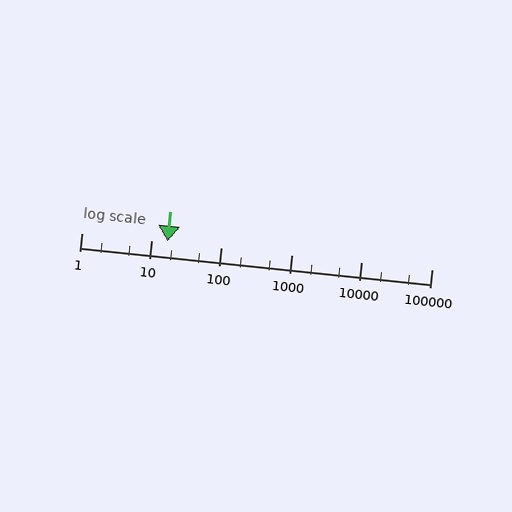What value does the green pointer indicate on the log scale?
The pointer indicates approximately 17.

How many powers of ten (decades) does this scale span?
The scale spans 5 decades, from 1 to 100000.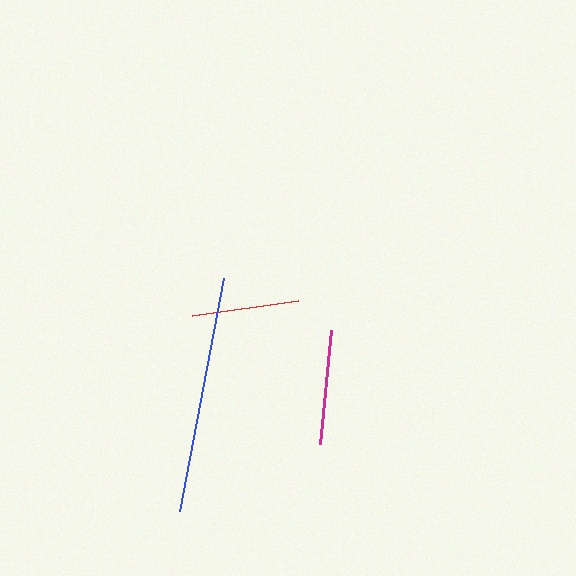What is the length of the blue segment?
The blue segment is approximately 236 pixels long.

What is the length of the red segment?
The red segment is approximately 107 pixels long.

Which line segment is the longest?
The blue line is the longest at approximately 236 pixels.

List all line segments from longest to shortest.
From longest to shortest: blue, magenta, red.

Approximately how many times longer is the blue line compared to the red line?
The blue line is approximately 2.2 times the length of the red line.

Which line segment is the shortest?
The red line is the shortest at approximately 107 pixels.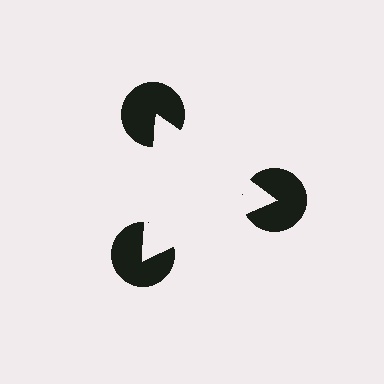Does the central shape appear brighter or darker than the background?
It typically appears slightly brighter than the background, even though no actual brightness change is drawn.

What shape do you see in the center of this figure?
An illusory triangle — its edges are inferred from the aligned wedge cuts in the pac-man discs, not physically drawn.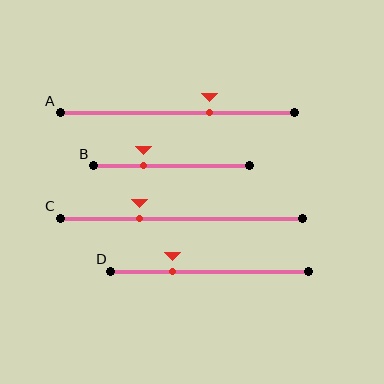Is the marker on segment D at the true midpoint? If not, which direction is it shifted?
No, the marker on segment D is shifted to the left by about 18% of the segment length.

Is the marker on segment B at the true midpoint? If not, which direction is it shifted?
No, the marker on segment B is shifted to the left by about 18% of the segment length.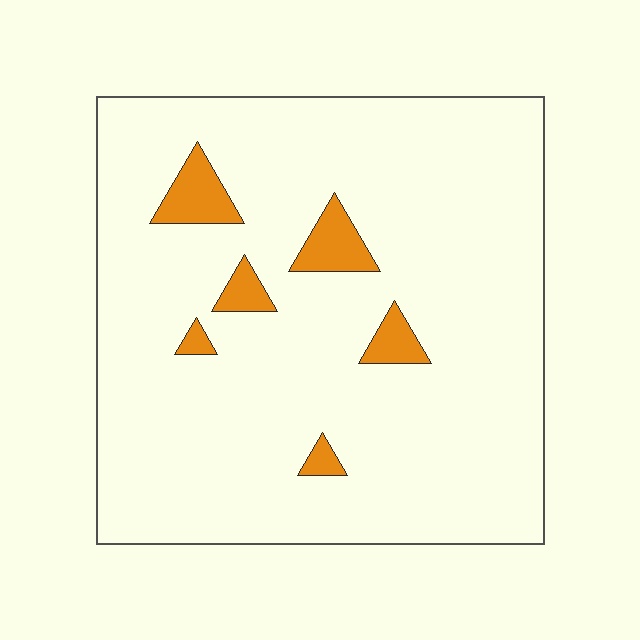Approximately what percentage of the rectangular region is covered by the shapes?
Approximately 5%.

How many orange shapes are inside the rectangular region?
6.